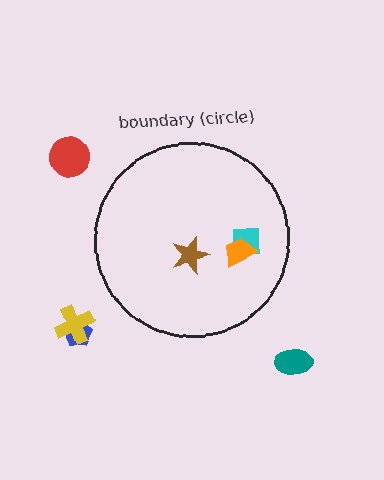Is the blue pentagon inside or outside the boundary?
Outside.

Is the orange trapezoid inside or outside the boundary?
Inside.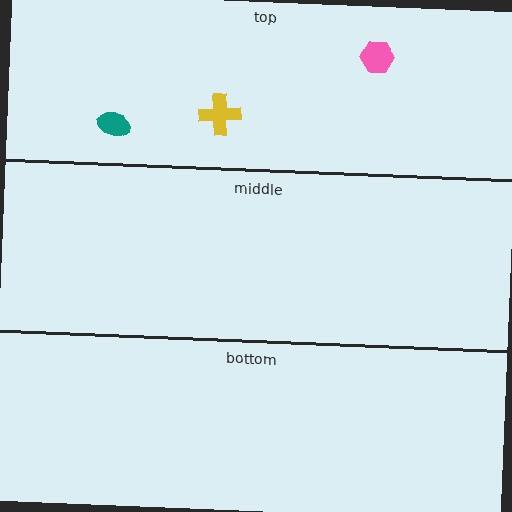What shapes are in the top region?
The yellow cross, the pink hexagon, the teal ellipse.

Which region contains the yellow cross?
The top region.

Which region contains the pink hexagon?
The top region.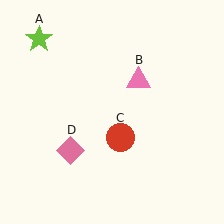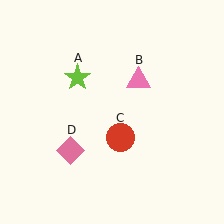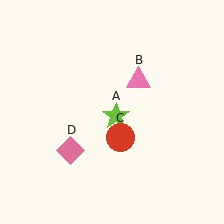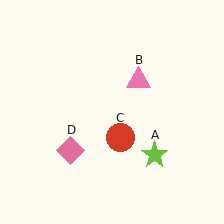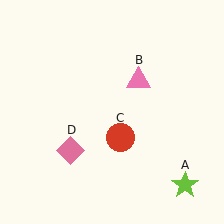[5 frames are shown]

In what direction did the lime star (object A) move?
The lime star (object A) moved down and to the right.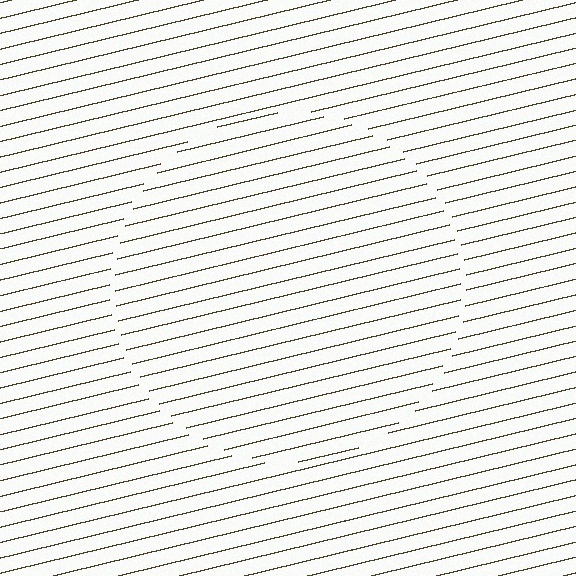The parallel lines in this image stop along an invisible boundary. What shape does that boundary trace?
An illusory circle. The interior of the shape contains the same grating, shifted by half a period — the contour is defined by the phase discontinuity where line-ends from the inner and outer gratings abut.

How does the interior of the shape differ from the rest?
The interior of the shape contains the same grating, shifted by half a period — the contour is defined by the phase discontinuity where line-ends from the inner and outer gratings abut.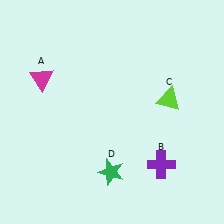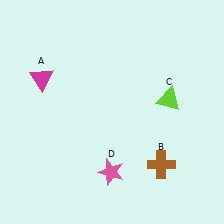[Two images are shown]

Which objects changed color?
B changed from purple to brown. D changed from green to pink.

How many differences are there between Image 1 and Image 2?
There are 2 differences between the two images.